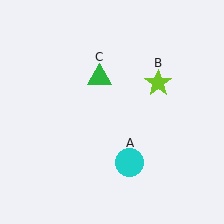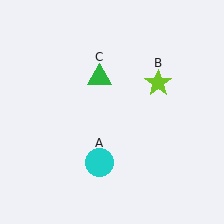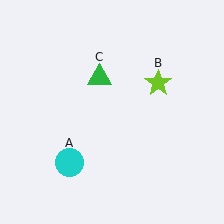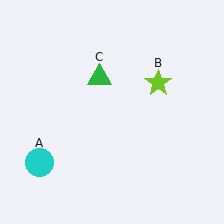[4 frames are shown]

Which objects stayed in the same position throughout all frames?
Lime star (object B) and green triangle (object C) remained stationary.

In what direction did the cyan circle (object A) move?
The cyan circle (object A) moved left.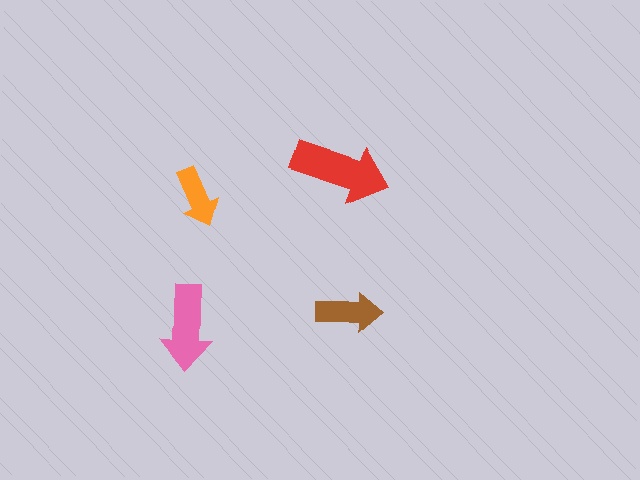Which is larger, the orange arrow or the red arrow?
The red one.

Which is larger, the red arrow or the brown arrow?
The red one.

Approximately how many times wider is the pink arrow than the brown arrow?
About 1.5 times wider.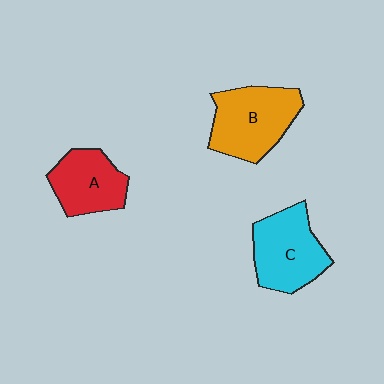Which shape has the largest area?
Shape B (orange).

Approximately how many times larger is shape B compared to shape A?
Approximately 1.3 times.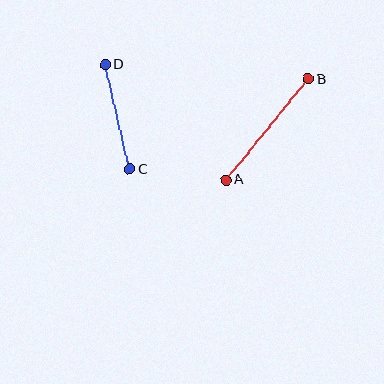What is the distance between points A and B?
The distance is approximately 131 pixels.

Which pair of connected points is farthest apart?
Points A and B are farthest apart.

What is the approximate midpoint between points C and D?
The midpoint is at approximately (117, 117) pixels.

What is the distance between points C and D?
The distance is approximately 107 pixels.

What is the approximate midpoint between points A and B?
The midpoint is at approximately (267, 129) pixels.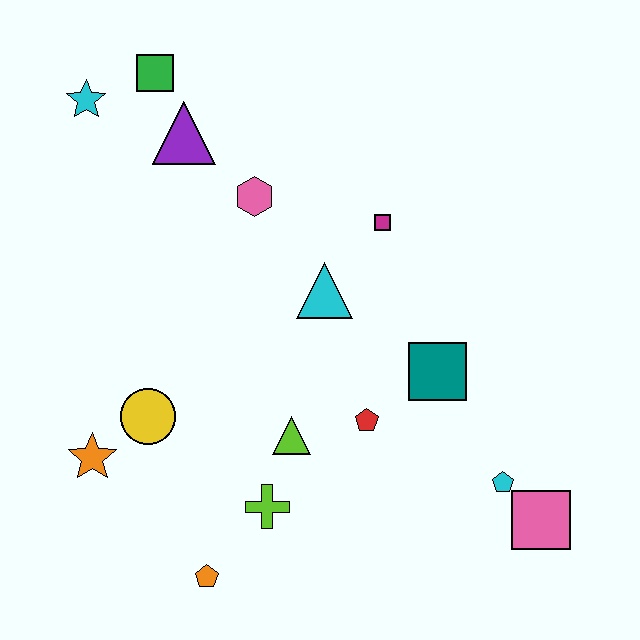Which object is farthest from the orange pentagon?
The green square is farthest from the orange pentagon.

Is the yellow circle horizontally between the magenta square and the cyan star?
Yes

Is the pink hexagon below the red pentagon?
No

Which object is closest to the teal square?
The red pentagon is closest to the teal square.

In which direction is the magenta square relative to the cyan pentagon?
The magenta square is above the cyan pentagon.